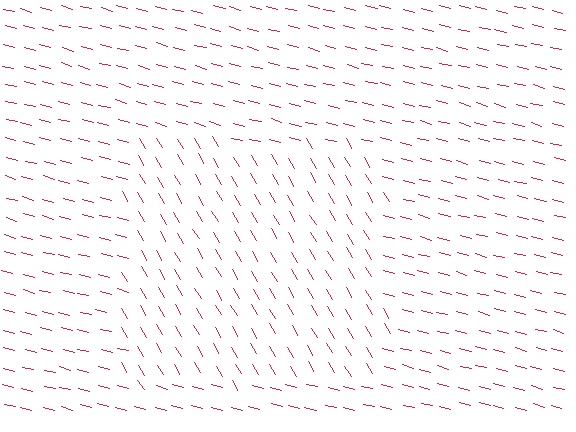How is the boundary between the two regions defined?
The boundary is defined purely by a change in line orientation (approximately 45 degrees difference). All lines are the same color and thickness.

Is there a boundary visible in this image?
Yes, there is a texture boundary formed by a change in line orientation.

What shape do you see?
I see a rectangle.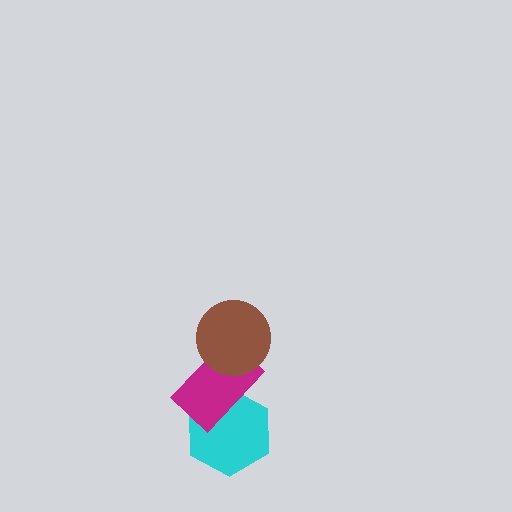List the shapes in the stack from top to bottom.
From top to bottom: the brown circle, the magenta rectangle, the cyan hexagon.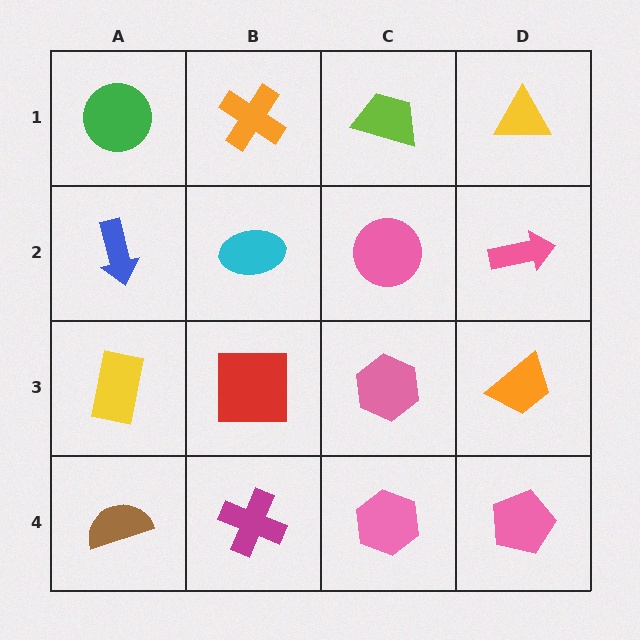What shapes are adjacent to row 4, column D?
An orange trapezoid (row 3, column D), a pink hexagon (row 4, column C).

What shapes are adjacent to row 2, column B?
An orange cross (row 1, column B), a red square (row 3, column B), a blue arrow (row 2, column A), a pink circle (row 2, column C).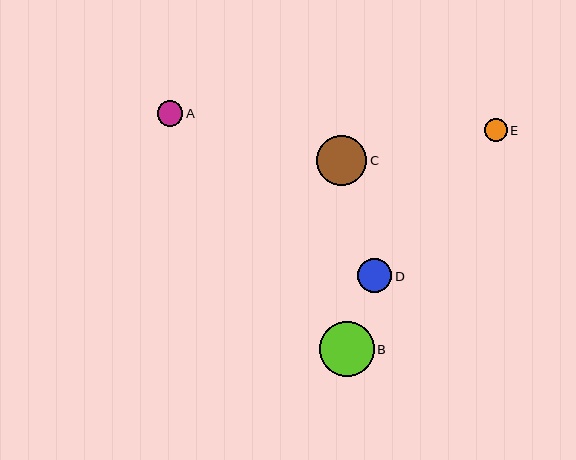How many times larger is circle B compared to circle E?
Circle B is approximately 2.4 times the size of circle E.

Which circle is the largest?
Circle B is the largest with a size of approximately 55 pixels.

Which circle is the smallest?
Circle E is the smallest with a size of approximately 23 pixels.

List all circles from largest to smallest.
From largest to smallest: B, C, D, A, E.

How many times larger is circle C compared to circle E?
Circle C is approximately 2.2 times the size of circle E.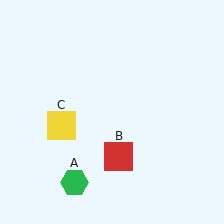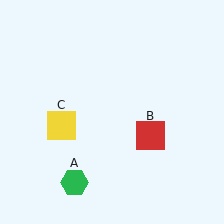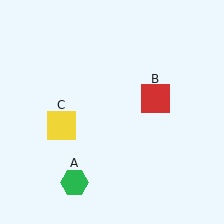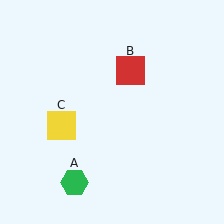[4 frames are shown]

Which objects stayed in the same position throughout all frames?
Green hexagon (object A) and yellow square (object C) remained stationary.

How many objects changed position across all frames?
1 object changed position: red square (object B).